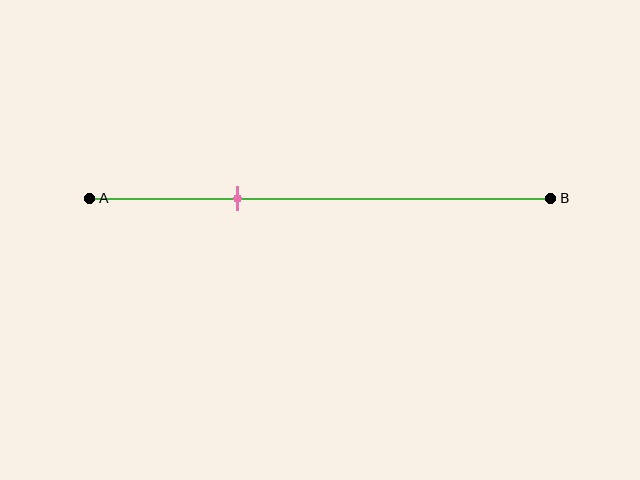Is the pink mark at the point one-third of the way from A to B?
Yes, the mark is approximately at the one-third point.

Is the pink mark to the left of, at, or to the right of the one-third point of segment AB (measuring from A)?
The pink mark is approximately at the one-third point of segment AB.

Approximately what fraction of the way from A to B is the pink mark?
The pink mark is approximately 30% of the way from A to B.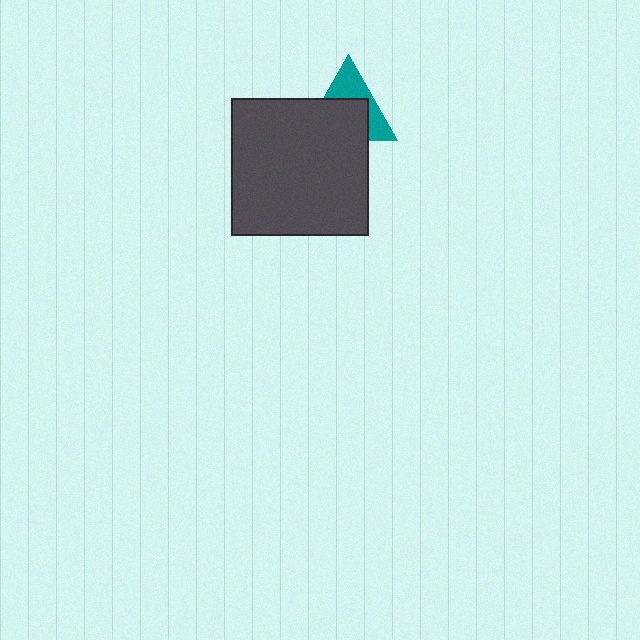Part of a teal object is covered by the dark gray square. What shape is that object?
It is a triangle.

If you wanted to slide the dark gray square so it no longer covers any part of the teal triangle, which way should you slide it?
Slide it down — that is the most direct way to separate the two shapes.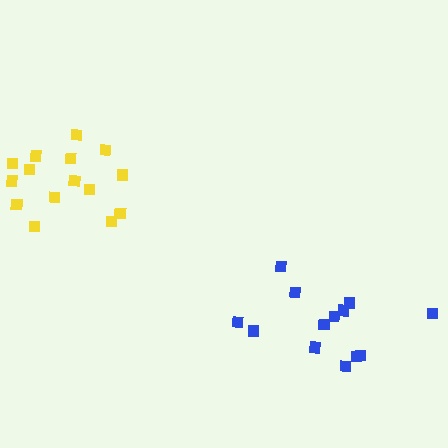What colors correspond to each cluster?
The clusters are colored: blue, yellow.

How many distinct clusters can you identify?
There are 2 distinct clusters.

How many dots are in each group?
Group 1: 13 dots, Group 2: 15 dots (28 total).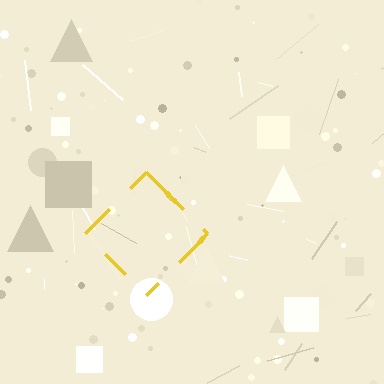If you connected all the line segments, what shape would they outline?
They would outline a diamond.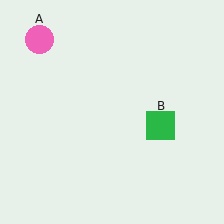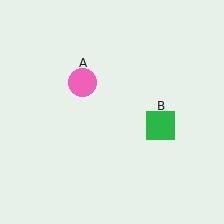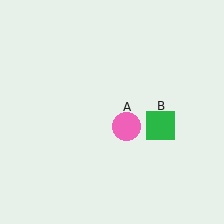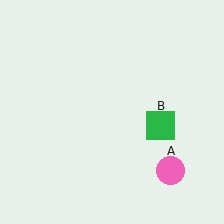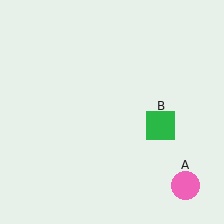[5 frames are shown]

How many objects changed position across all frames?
1 object changed position: pink circle (object A).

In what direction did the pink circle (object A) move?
The pink circle (object A) moved down and to the right.